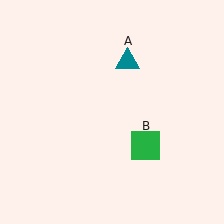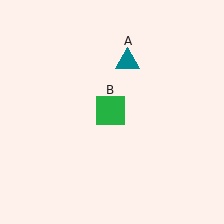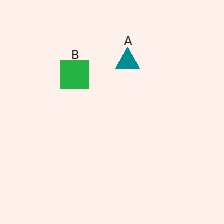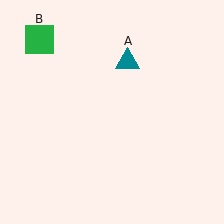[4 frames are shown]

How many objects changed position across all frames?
1 object changed position: green square (object B).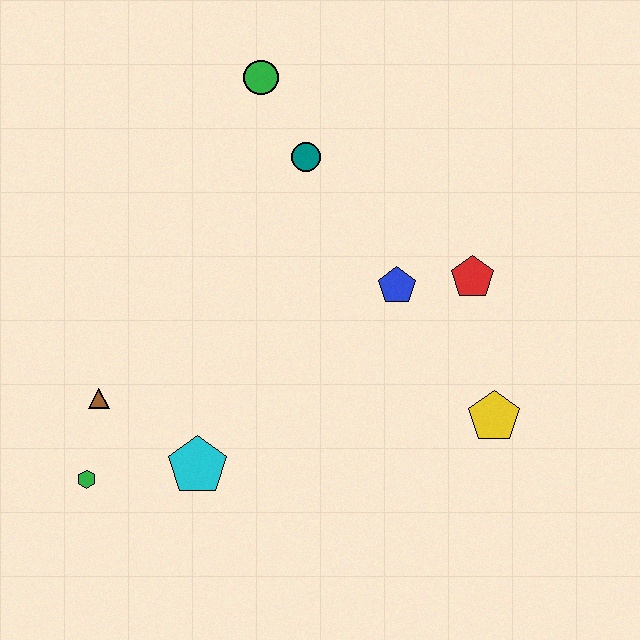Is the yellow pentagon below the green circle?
Yes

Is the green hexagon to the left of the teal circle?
Yes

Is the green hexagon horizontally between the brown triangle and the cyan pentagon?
No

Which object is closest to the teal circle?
The green circle is closest to the teal circle.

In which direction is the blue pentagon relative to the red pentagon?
The blue pentagon is to the left of the red pentagon.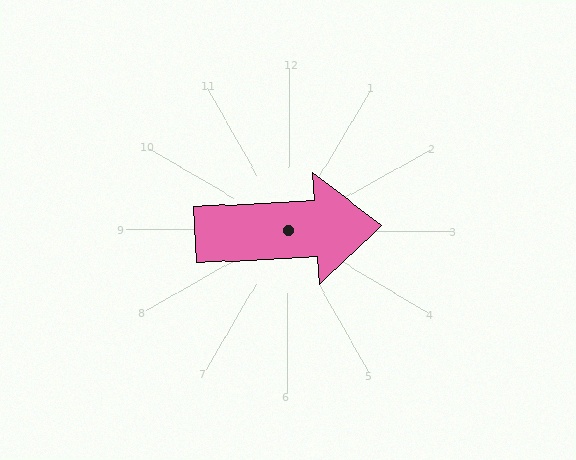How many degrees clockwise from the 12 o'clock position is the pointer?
Approximately 87 degrees.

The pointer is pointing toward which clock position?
Roughly 3 o'clock.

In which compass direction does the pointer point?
East.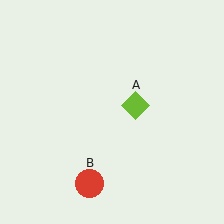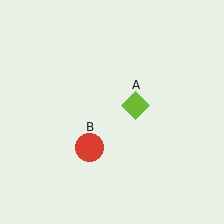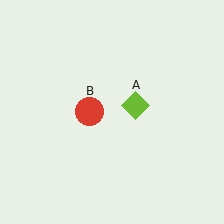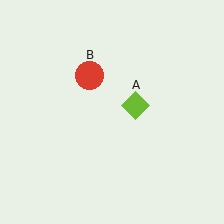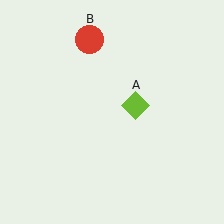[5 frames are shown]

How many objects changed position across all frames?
1 object changed position: red circle (object B).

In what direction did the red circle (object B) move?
The red circle (object B) moved up.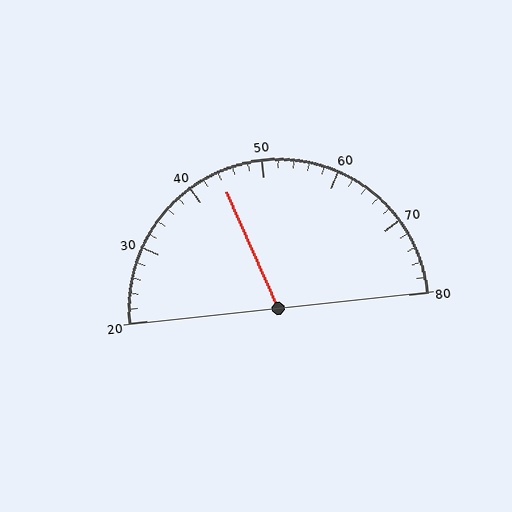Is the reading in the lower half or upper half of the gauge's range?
The reading is in the lower half of the range (20 to 80).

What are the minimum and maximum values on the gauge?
The gauge ranges from 20 to 80.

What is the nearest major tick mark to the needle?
The nearest major tick mark is 40.